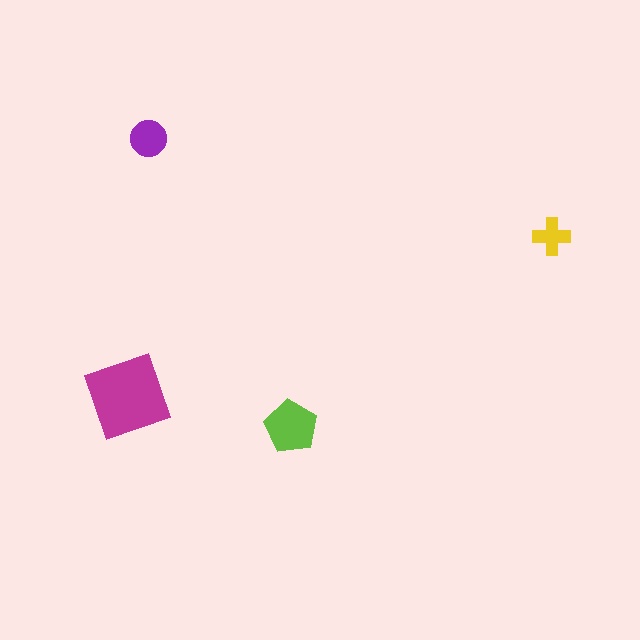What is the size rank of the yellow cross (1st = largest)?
4th.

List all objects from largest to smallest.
The magenta square, the lime pentagon, the purple circle, the yellow cross.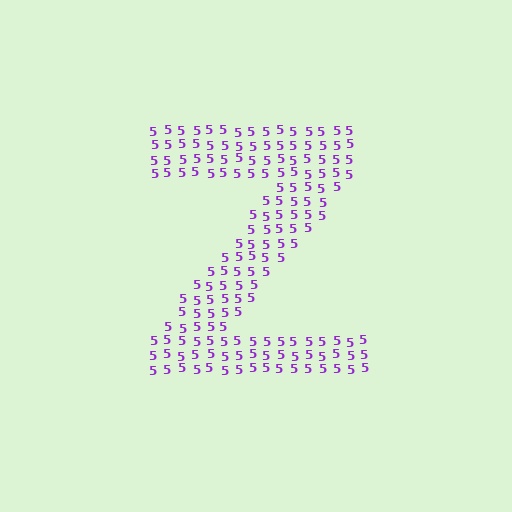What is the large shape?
The large shape is the letter Z.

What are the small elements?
The small elements are digit 5's.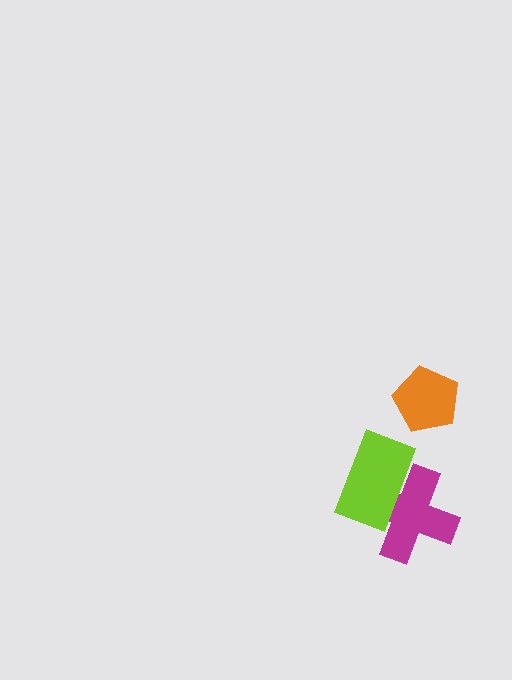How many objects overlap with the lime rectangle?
1 object overlaps with the lime rectangle.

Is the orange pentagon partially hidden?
No, no other shape covers it.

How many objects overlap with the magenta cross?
1 object overlaps with the magenta cross.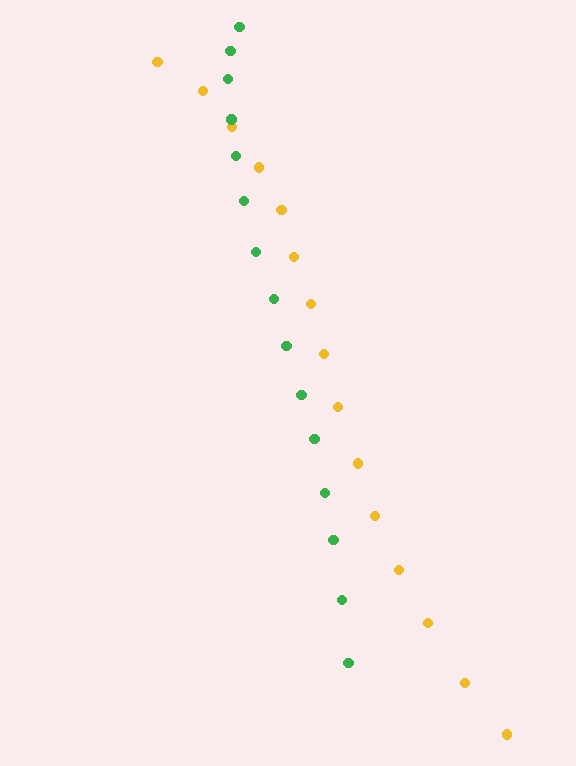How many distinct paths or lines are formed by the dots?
There are 2 distinct paths.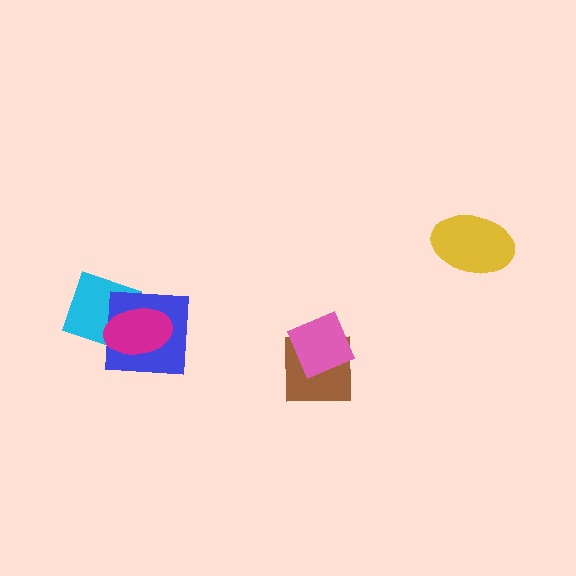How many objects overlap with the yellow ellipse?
0 objects overlap with the yellow ellipse.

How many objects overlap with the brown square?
1 object overlaps with the brown square.